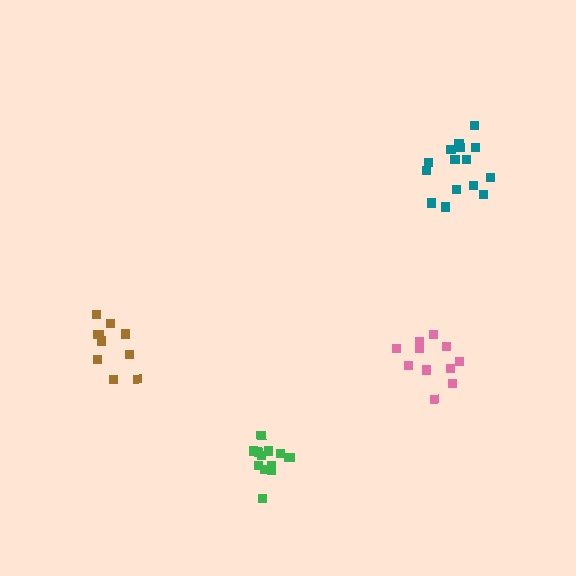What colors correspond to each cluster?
The clusters are colored: pink, brown, green, teal.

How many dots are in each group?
Group 1: 11 dots, Group 2: 10 dots, Group 3: 14 dots, Group 4: 15 dots (50 total).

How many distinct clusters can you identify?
There are 4 distinct clusters.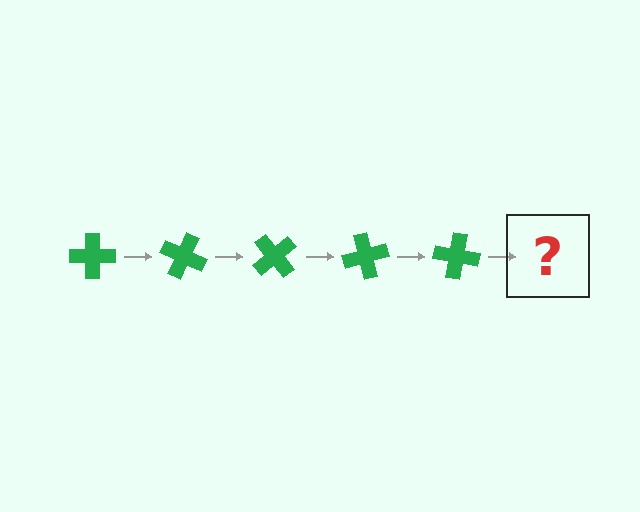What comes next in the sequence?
The next element should be a green cross rotated 125 degrees.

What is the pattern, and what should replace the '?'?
The pattern is that the cross rotates 25 degrees each step. The '?' should be a green cross rotated 125 degrees.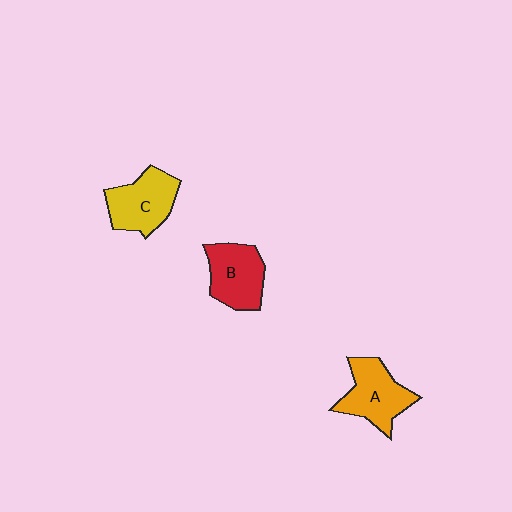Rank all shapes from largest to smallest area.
From largest to smallest: A (orange), C (yellow), B (red).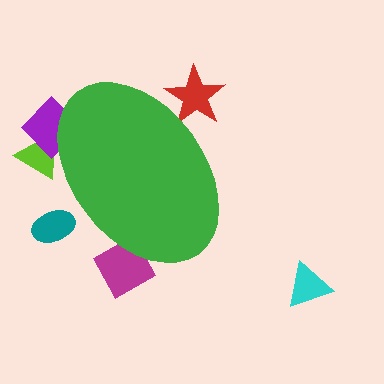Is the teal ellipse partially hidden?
Yes, the teal ellipse is partially hidden behind the green ellipse.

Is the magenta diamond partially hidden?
Yes, the magenta diamond is partially hidden behind the green ellipse.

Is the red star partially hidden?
Yes, the red star is partially hidden behind the green ellipse.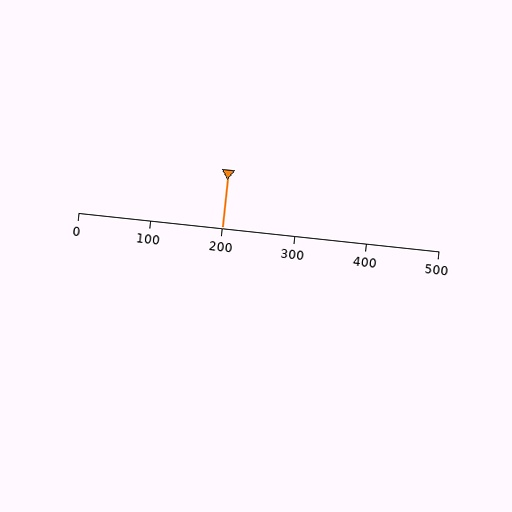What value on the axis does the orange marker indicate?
The marker indicates approximately 200.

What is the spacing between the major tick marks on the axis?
The major ticks are spaced 100 apart.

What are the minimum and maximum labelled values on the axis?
The axis runs from 0 to 500.